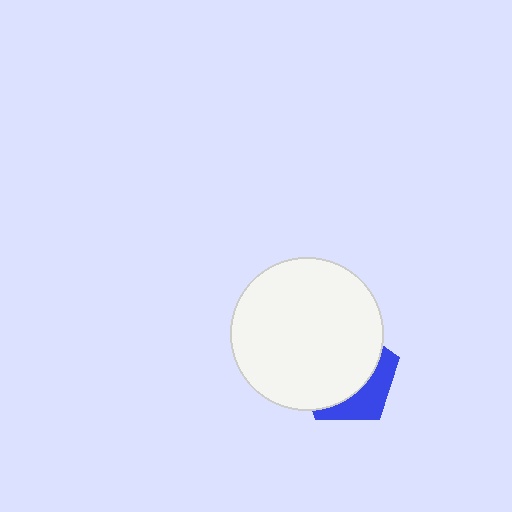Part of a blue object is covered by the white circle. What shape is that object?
It is a pentagon.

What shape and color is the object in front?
The object in front is a white circle.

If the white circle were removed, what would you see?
You would see the complete blue pentagon.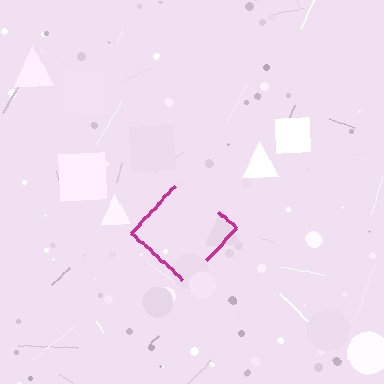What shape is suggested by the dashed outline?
The dashed outline suggests a diamond.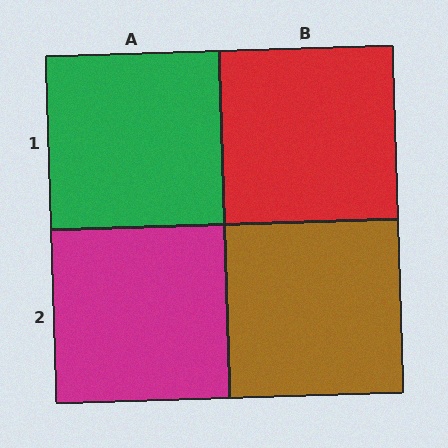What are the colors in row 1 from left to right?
Green, red.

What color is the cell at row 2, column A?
Magenta.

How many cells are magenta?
1 cell is magenta.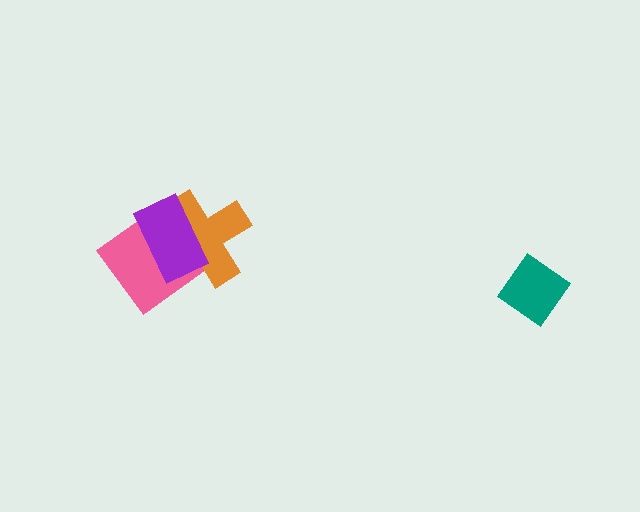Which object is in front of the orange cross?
The purple rectangle is in front of the orange cross.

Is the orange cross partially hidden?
Yes, it is partially covered by another shape.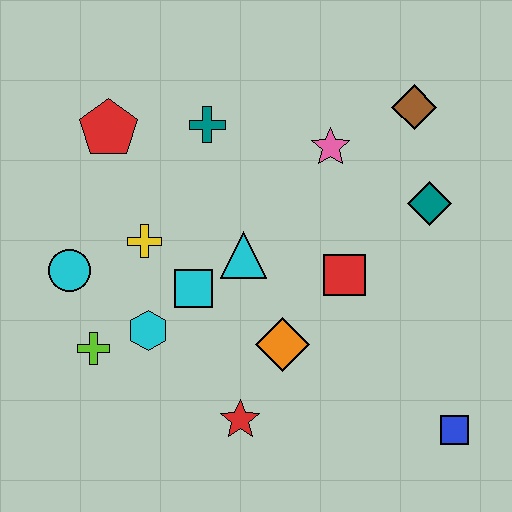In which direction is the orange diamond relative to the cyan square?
The orange diamond is to the right of the cyan square.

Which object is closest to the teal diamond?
The brown diamond is closest to the teal diamond.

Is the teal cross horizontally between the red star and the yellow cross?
Yes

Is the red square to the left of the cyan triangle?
No